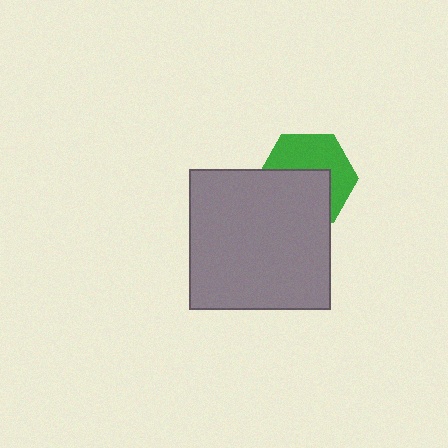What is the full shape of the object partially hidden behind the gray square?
The partially hidden object is a green hexagon.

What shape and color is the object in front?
The object in front is a gray square.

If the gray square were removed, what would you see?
You would see the complete green hexagon.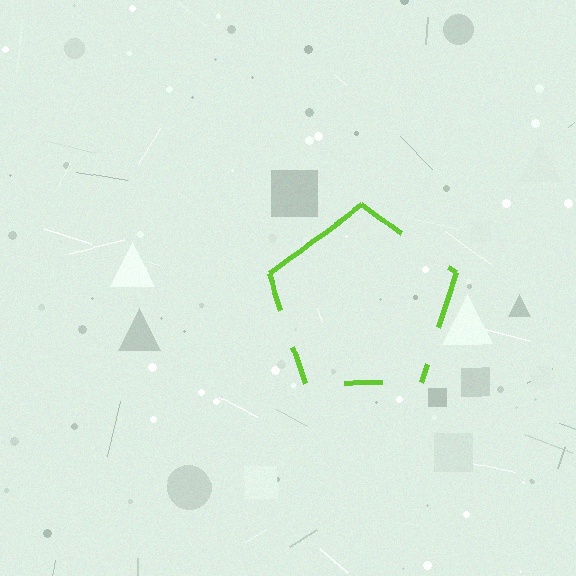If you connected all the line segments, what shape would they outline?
They would outline a pentagon.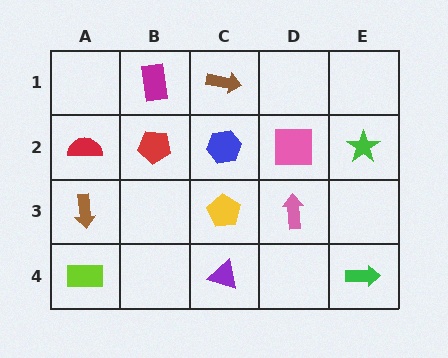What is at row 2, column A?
A red semicircle.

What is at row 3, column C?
A yellow pentagon.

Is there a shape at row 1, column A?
No, that cell is empty.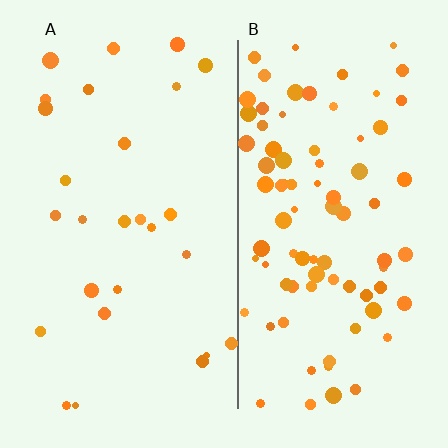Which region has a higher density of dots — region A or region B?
B (the right).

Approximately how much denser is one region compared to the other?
Approximately 3.2× — region B over region A.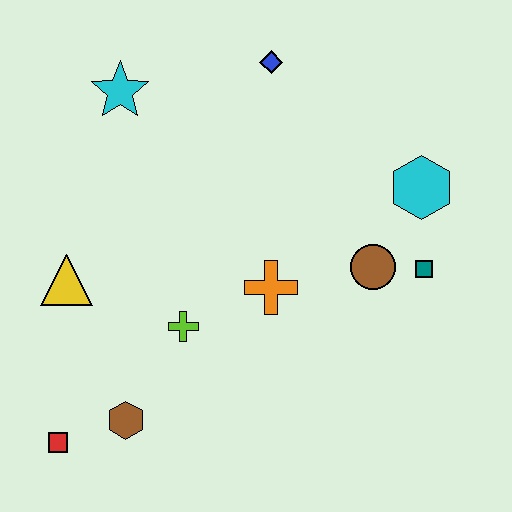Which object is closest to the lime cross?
The orange cross is closest to the lime cross.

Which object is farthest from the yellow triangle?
The cyan hexagon is farthest from the yellow triangle.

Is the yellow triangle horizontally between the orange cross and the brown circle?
No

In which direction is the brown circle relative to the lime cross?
The brown circle is to the right of the lime cross.